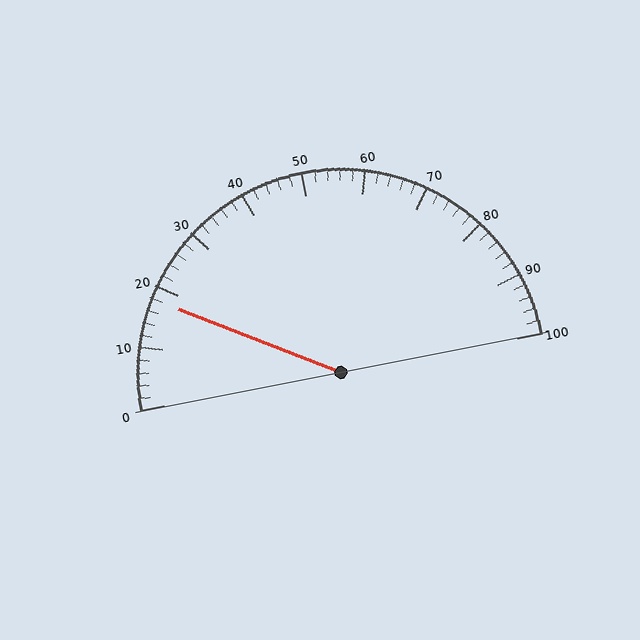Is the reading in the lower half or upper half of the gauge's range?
The reading is in the lower half of the range (0 to 100).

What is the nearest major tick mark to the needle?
The nearest major tick mark is 20.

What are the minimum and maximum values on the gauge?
The gauge ranges from 0 to 100.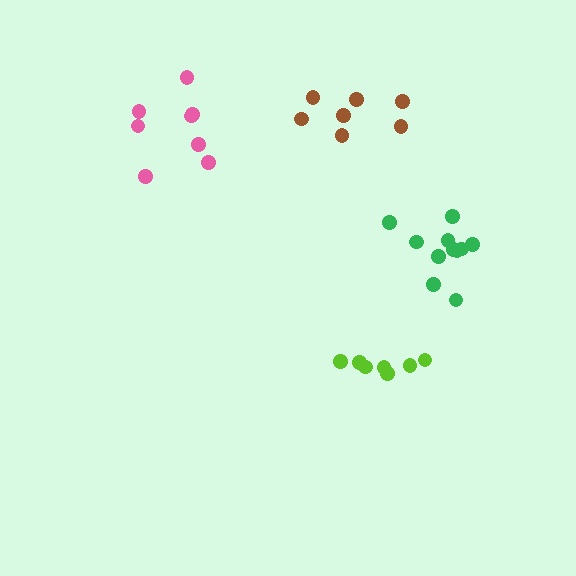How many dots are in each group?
Group 1: 7 dots, Group 2: 8 dots, Group 3: 7 dots, Group 4: 11 dots (33 total).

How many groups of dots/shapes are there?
There are 4 groups.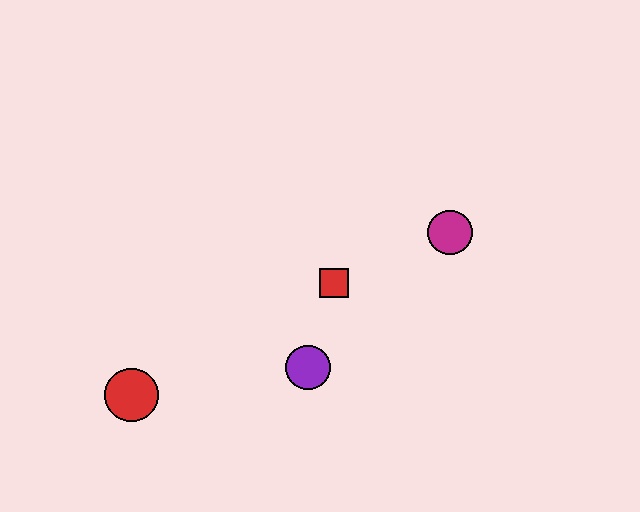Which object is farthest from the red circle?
The magenta circle is farthest from the red circle.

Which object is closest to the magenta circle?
The red square is closest to the magenta circle.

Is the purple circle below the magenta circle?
Yes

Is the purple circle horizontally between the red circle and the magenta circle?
Yes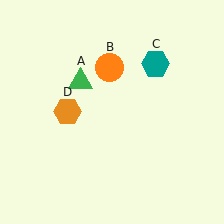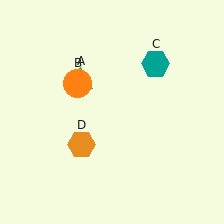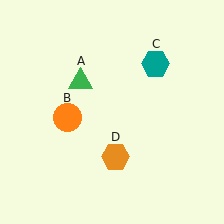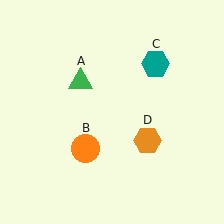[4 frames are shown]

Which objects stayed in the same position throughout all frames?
Green triangle (object A) and teal hexagon (object C) remained stationary.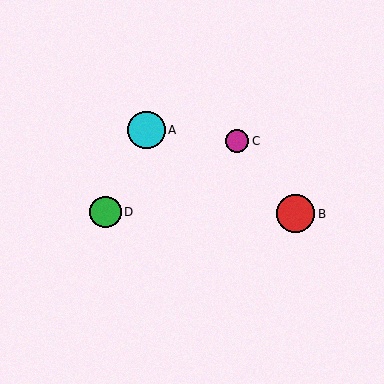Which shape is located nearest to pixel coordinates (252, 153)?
The magenta circle (labeled C) at (237, 141) is nearest to that location.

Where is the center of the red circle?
The center of the red circle is at (295, 214).